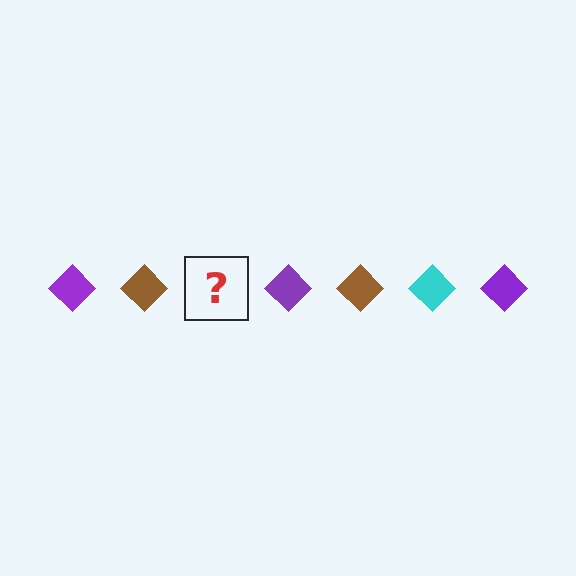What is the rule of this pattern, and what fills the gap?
The rule is that the pattern cycles through purple, brown, cyan diamonds. The gap should be filled with a cyan diamond.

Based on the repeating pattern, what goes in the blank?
The blank should be a cyan diamond.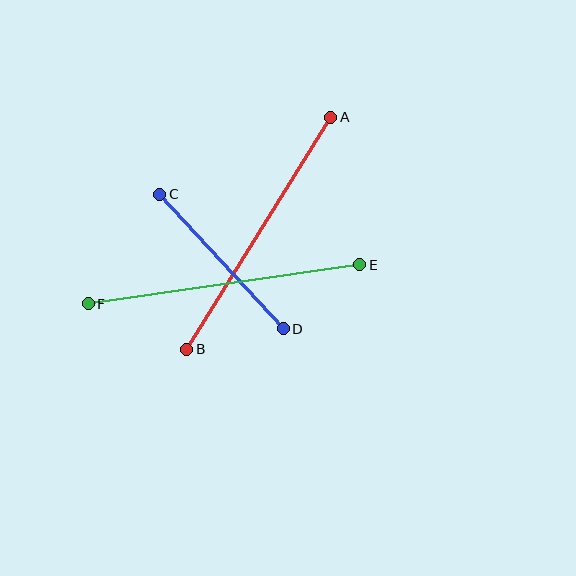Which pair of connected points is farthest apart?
Points E and F are farthest apart.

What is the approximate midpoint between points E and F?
The midpoint is at approximately (224, 284) pixels.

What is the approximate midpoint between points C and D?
The midpoint is at approximately (221, 262) pixels.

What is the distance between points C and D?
The distance is approximately 183 pixels.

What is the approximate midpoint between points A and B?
The midpoint is at approximately (259, 233) pixels.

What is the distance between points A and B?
The distance is approximately 273 pixels.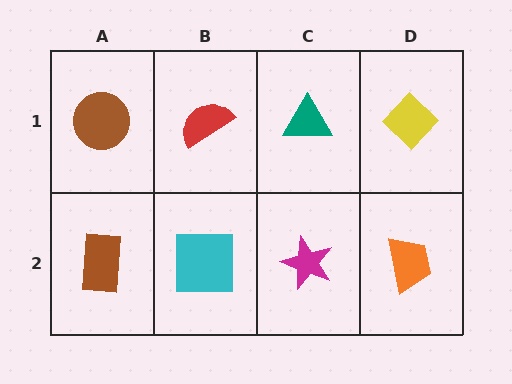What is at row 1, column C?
A teal triangle.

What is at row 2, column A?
A brown rectangle.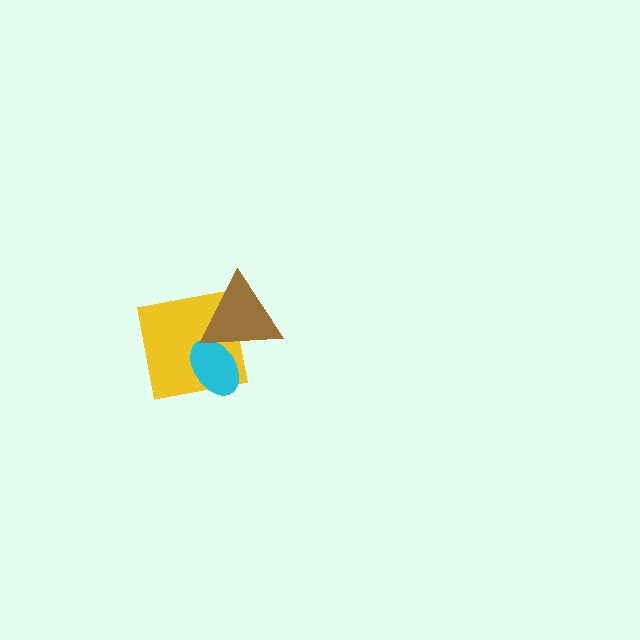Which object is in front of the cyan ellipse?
The brown triangle is in front of the cyan ellipse.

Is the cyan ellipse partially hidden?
Yes, it is partially covered by another shape.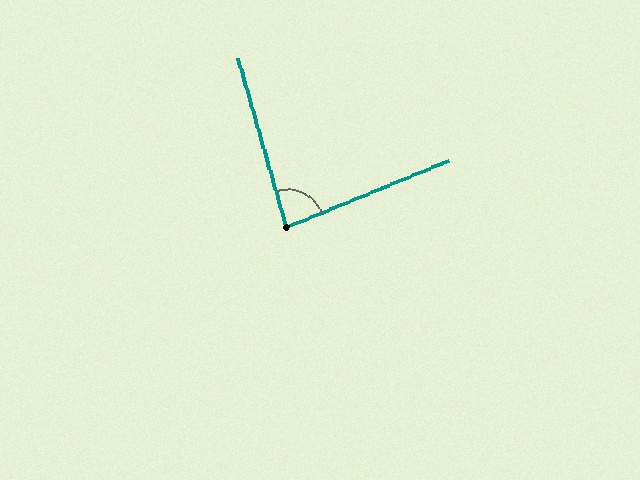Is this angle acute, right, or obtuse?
It is acute.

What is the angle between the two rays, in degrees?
Approximately 84 degrees.